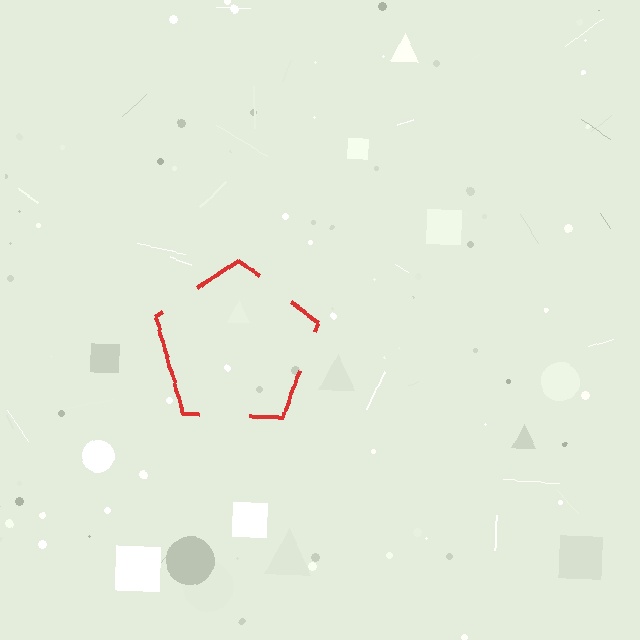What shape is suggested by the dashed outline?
The dashed outline suggests a pentagon.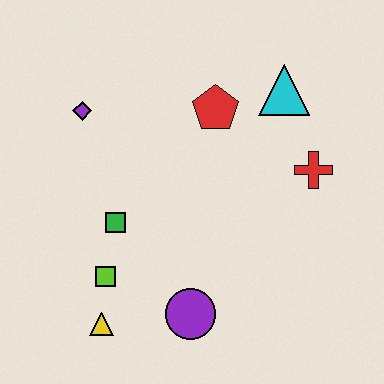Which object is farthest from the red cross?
The yellow triangle is farthest from the red cross.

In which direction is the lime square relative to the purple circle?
The lime square is to the left of the purple circle.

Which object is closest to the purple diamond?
The green square is closest to the purple diamond.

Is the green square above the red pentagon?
No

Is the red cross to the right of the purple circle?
Yes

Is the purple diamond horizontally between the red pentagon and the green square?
No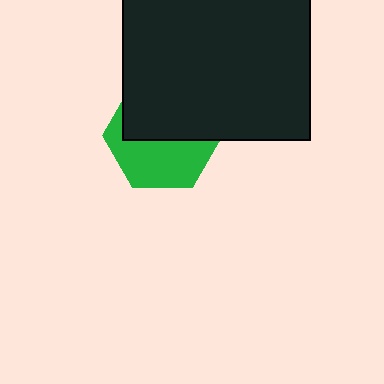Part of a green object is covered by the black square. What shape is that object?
It is a hexagon.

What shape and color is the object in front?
The object in front is a black square.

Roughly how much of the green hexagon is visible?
About half of it is visible (roughly 47%).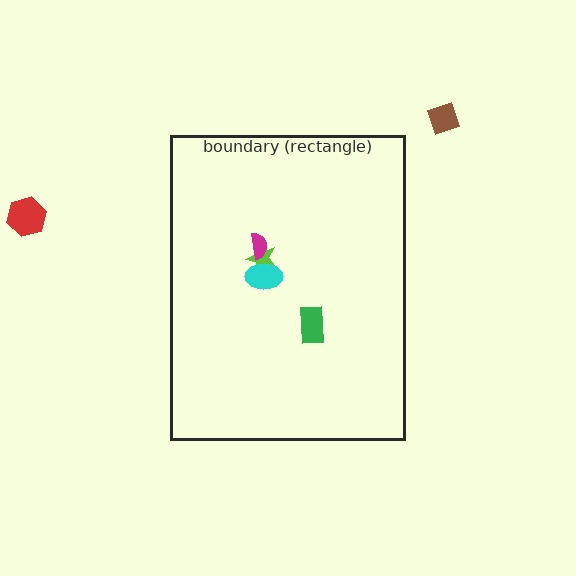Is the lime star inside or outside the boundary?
Inside.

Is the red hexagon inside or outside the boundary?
Outside.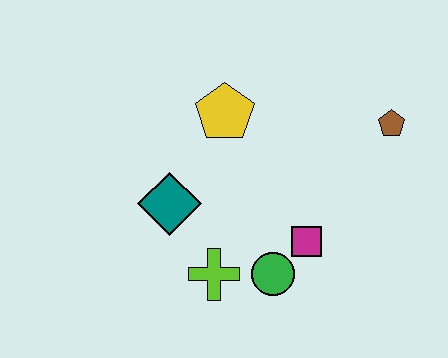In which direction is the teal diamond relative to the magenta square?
The teal diamond is to the left of the magenta square.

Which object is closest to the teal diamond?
The lime cross is closest to the teal diamond.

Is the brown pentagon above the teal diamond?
Yes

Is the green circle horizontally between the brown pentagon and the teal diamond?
Yes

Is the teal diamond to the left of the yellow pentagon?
Yes